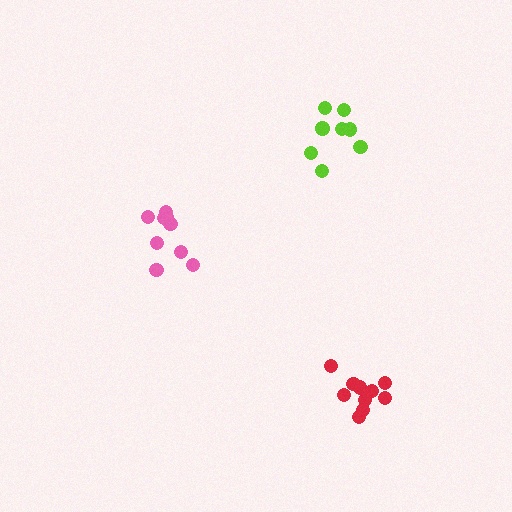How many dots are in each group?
Group 1: 9 dots, Group 2: 10 dots, Group 3: 9 dots (28 total).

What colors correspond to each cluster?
The clusters are colored: lime, red, pink.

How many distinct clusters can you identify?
There are 3 distinct clusters.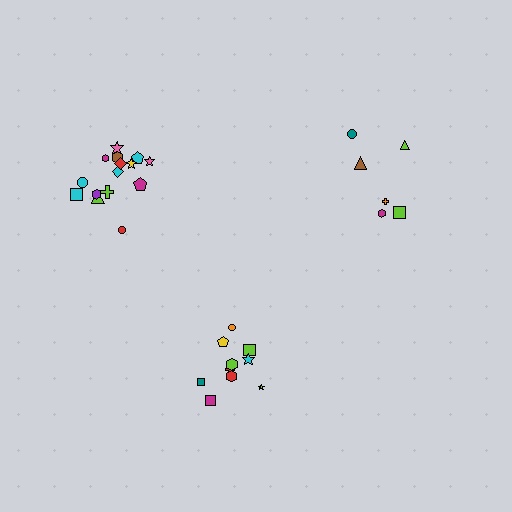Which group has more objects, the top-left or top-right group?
The top-left group.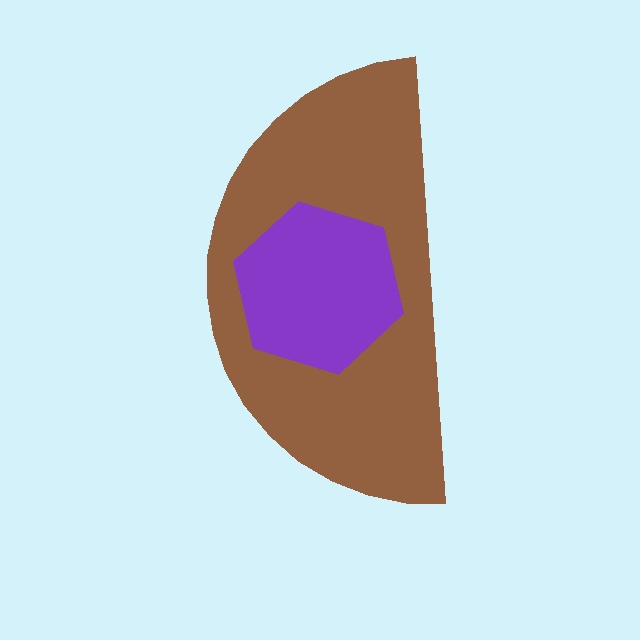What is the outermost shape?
The brown semicircle.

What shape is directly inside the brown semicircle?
The purple hexagon.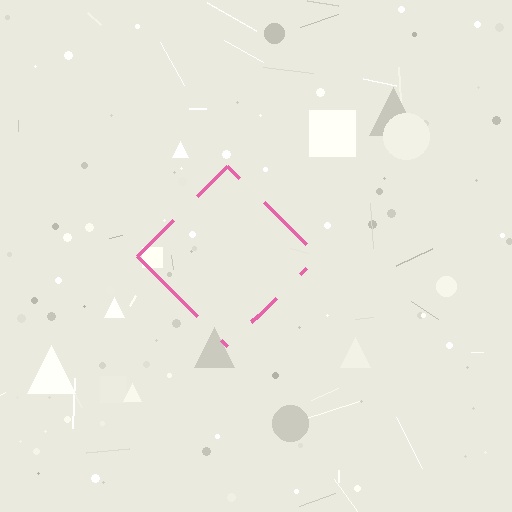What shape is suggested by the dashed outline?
The dashed outline suggests a diamond.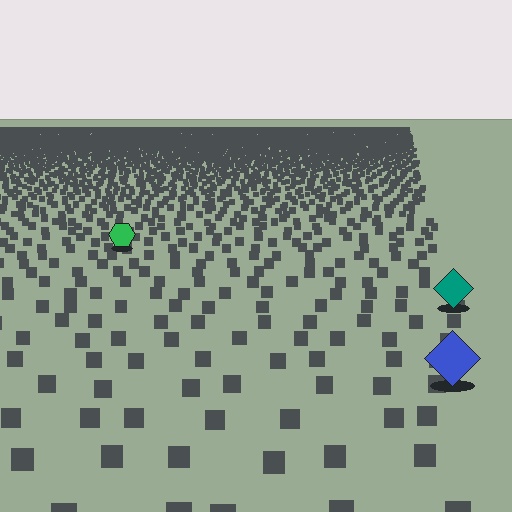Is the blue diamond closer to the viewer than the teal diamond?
Yes. The blue diamond is closer — you can tell from the texture gradient: the ground texture is coarser near it.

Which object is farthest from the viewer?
The green hexagon is farthest from the viewer. It appears smaller and the ground texture around it is denser.